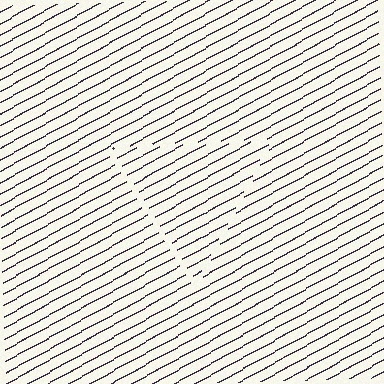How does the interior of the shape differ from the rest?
The interior of the shape contains the same grating, shifted by half a period — the contour is defined by the phase discontinuity where line-ends from the inner and outer gratings abut.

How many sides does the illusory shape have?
3 sides — the line-ends trace a triangle.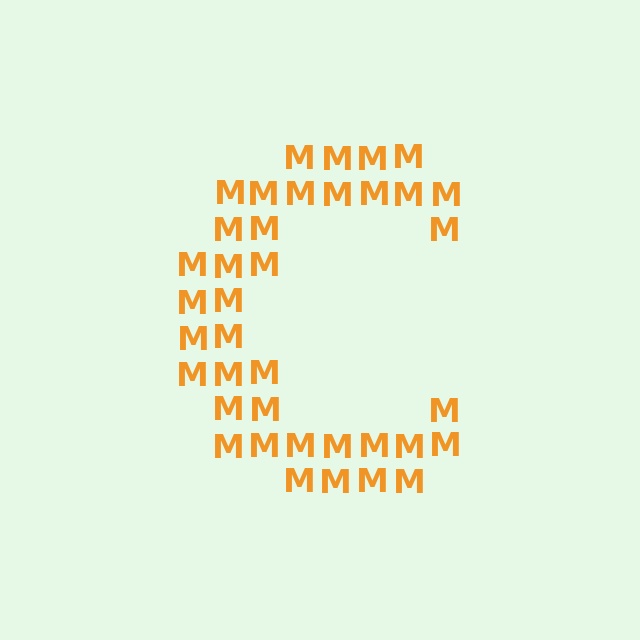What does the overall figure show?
The overall figure shows the letter C.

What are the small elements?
The small elements are letter M's.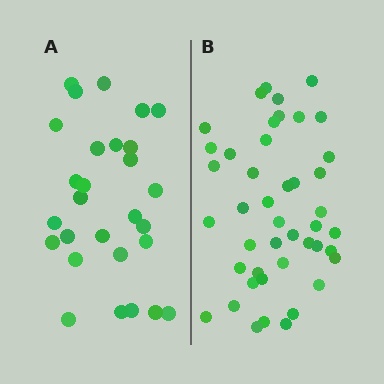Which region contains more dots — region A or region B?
Region B (the right region) has more dots.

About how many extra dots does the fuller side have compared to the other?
Region B has approximately 15 more dots than region A.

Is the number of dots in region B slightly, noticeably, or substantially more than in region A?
Region B has substantially more. The ratio is roughly 1.6 to 1.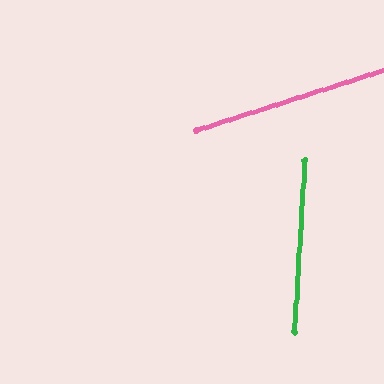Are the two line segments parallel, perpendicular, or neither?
Neither parallel nor perpendicular — they differ by about 69°.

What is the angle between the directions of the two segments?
Approximately 69 degrees.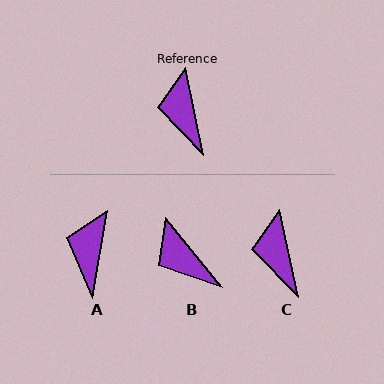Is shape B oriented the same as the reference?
No, it is off by about 27 degrees.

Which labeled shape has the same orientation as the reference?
C.